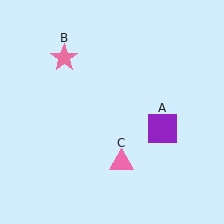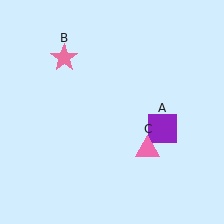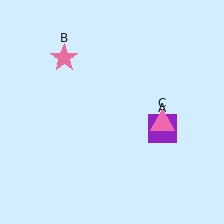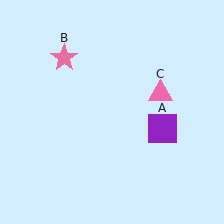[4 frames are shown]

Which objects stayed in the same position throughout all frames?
Purple square (object A) and pink star (object B) remained stationary.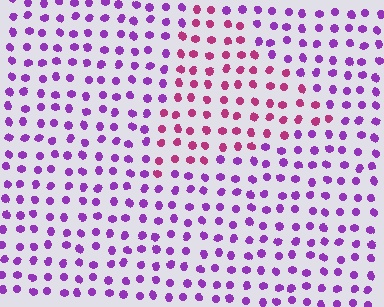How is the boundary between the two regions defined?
The boundary is defined purely by a slight shift in hue (about 43 degrees). Spacing, size, and orientation are identical on both sides.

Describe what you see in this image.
The image is filled with small purple elements in a uniform arrangement. A triangle-shaped region is visible where the elements are tinted to a slightly different hue, forming a subtle color boundary.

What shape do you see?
I see a triangle.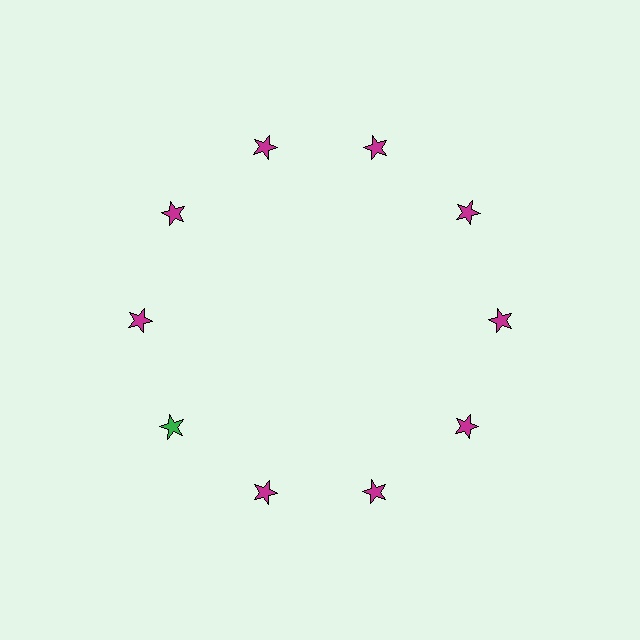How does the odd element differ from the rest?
It has a different color: green instead of magenta.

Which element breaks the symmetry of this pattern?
The green star at roughly the 8 o'clock position breaks the symmetry. All other shapes are magenta stars.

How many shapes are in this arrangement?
There are 10 shapes arranged in a ring pattern.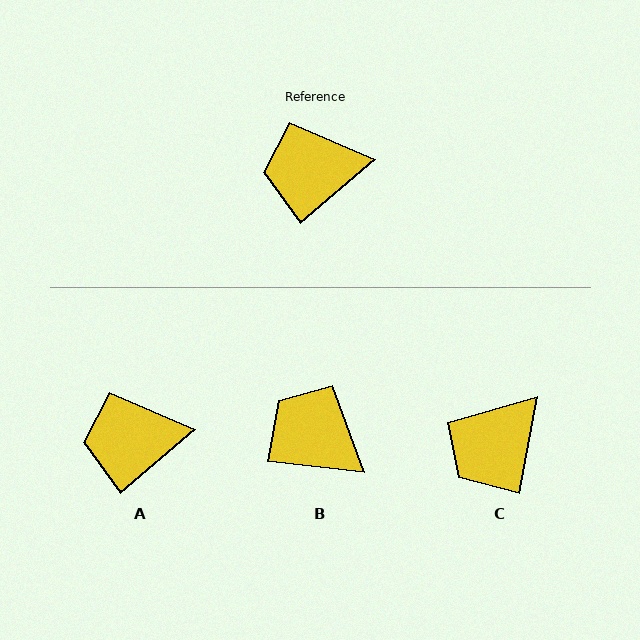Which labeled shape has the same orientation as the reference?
A.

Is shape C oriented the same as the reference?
No, it is off by about 39 degrees.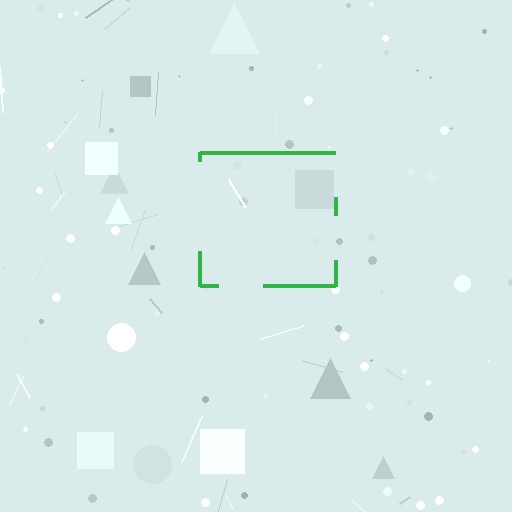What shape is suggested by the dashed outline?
The dashed outline suggests a square.